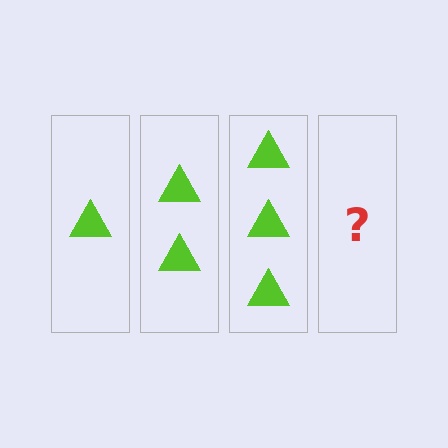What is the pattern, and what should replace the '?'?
The pattern is that each step adds one more triangle. The '?' should be 4 triangles.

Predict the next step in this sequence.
The next step is 4 triangles.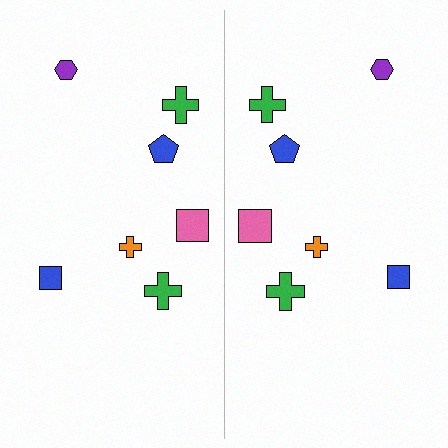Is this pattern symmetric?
Yes, this pattern has bilateral (reflection) symmetry.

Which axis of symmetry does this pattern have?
The pattern has a vertical axis of symmetry running through the center of the image.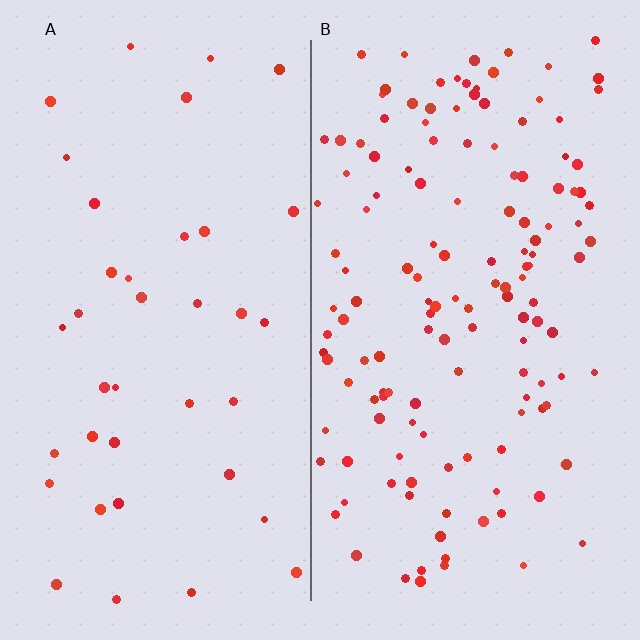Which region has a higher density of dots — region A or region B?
B (the right).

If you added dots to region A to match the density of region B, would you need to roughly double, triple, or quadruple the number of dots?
Approximately quadruple.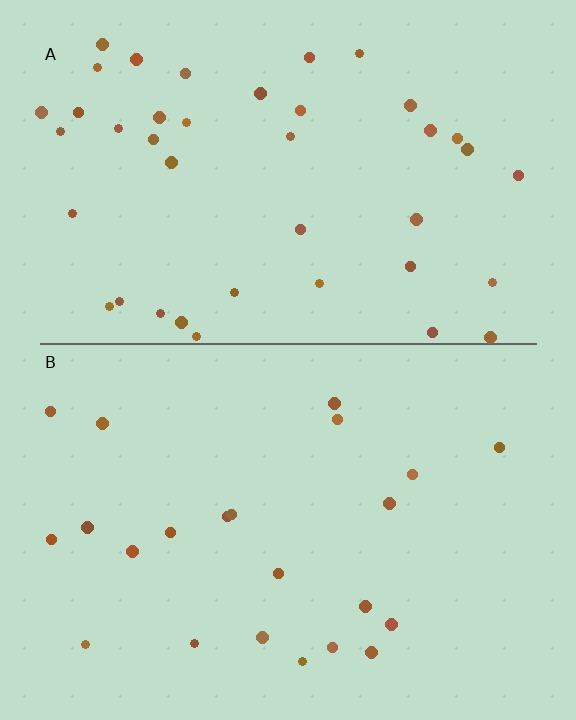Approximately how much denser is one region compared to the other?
Approximately 1.8× — region A over region B.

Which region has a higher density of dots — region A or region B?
A (the top).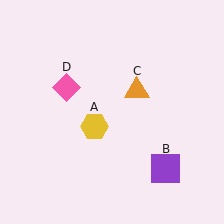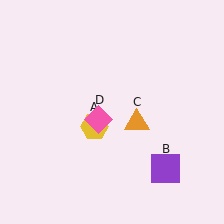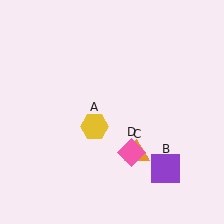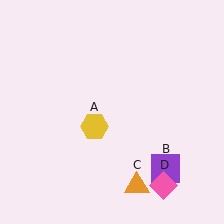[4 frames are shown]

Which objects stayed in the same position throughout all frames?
Yellow hexagon (object A) and purple square (object B) remained stationary.